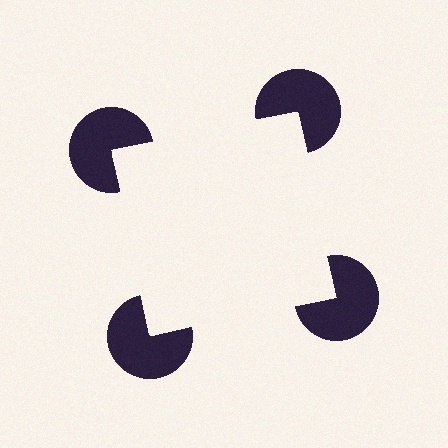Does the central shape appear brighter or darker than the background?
It typically appears slightly brighter than the background, even though no actual brightness change is drawn.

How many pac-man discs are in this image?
There are 4 — one at each vertex of the illusory square.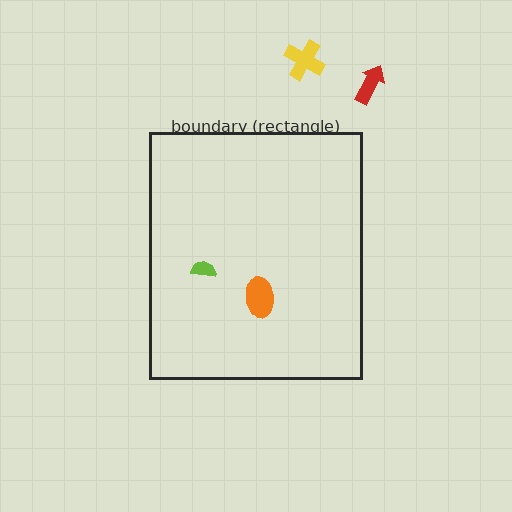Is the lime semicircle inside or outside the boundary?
Inside.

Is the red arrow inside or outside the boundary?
Outside.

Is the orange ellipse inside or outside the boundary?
Inside.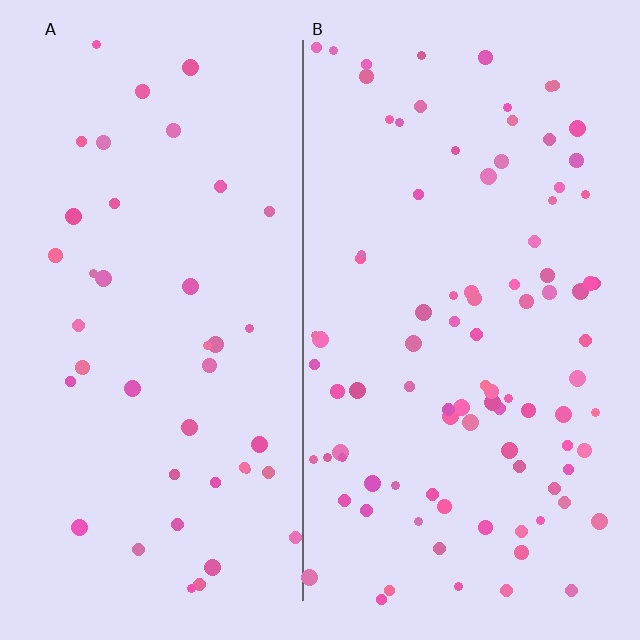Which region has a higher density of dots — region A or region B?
B (the right).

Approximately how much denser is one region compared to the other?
Approximately 2.2× — region B over region A.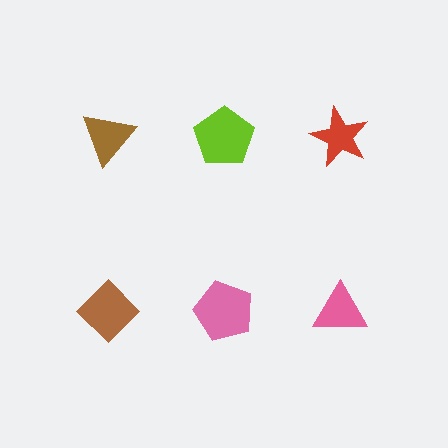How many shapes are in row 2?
3 shapes.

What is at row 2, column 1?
A brown diamond.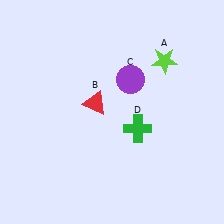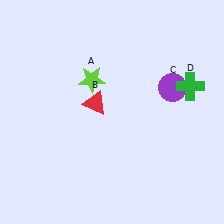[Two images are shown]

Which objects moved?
The objects that moved are: the lime star (A), the purple circle (C), the green cross (D).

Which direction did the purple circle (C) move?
The purple circle (C) moved right.